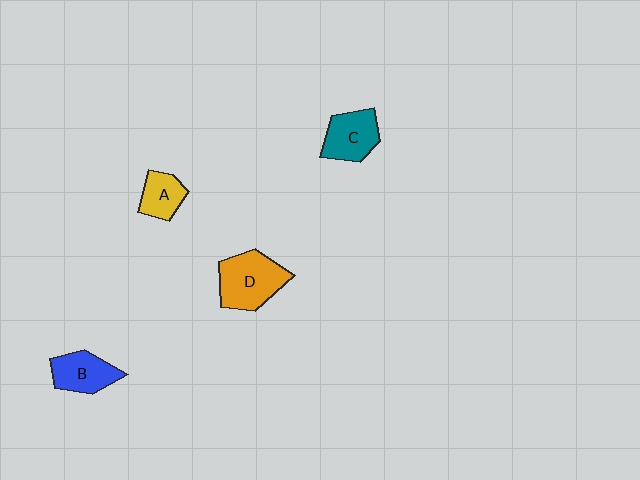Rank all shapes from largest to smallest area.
From largest to smallest: D (orange), C (teal), B (blue), A (yellow).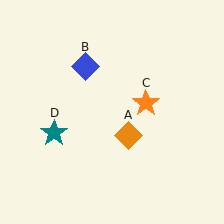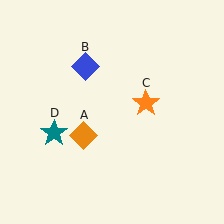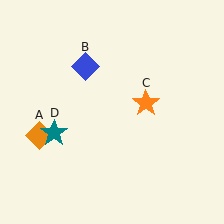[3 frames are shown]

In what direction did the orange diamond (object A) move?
The orange diamond (object A) moved left.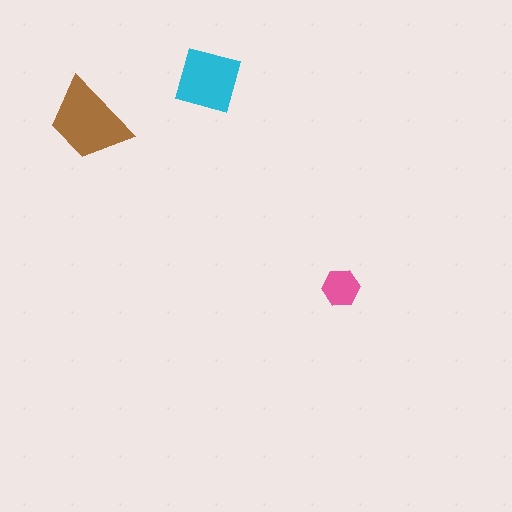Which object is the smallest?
The pink hexagon.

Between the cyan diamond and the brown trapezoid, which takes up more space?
The brown trapezoid.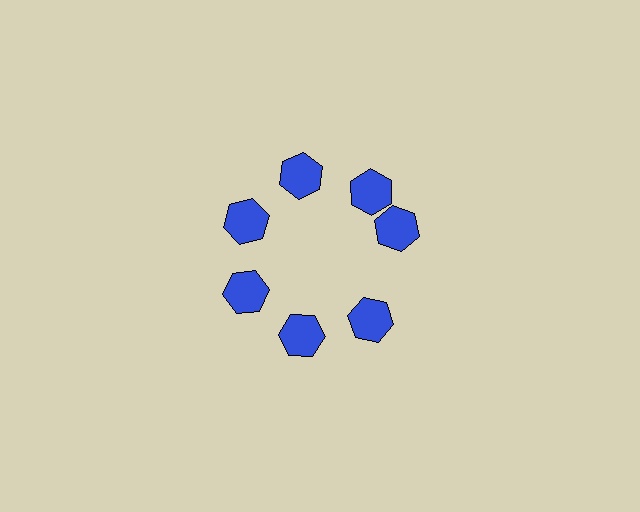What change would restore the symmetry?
The symmetry would be restored by rotating it back into even spacing with its neighbors so that all 7 hexagons sit at equal angles and equal distance from the center.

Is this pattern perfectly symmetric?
No. The 7 blue hexagons are arranged in a ring, but one element near the 3 o'clock position is rotated out of alignment along the ring, breaking the 7-fold rotational symmetry.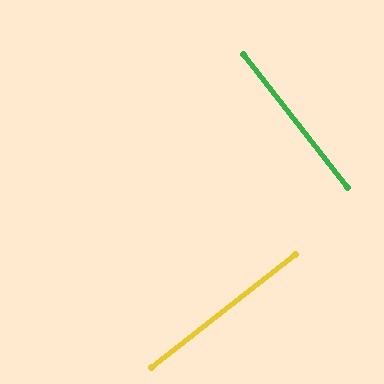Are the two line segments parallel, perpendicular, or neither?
Perpendicular — they meet at approximately 90°.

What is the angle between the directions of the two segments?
Approximately 90 degrees.